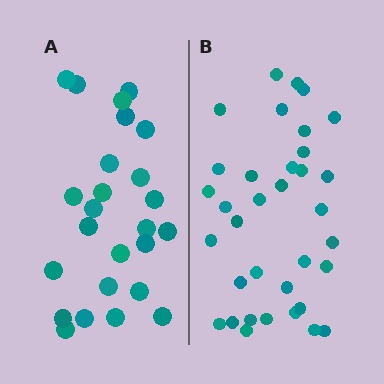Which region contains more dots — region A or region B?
Region B (the right region) has more dots.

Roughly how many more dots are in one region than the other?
Region B has roughly 10 or so more dots than region A.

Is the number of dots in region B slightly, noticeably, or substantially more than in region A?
Region B has noticeably more, but not dramatically so. The ratio is roughly 1.4 to 1.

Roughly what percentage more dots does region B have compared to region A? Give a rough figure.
About 40% more.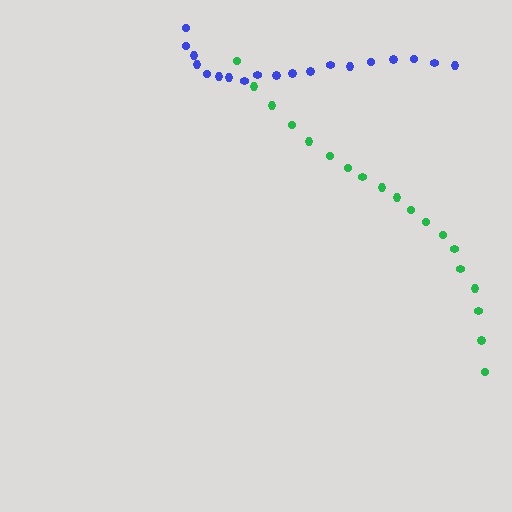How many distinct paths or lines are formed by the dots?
There are 2 distinct paths.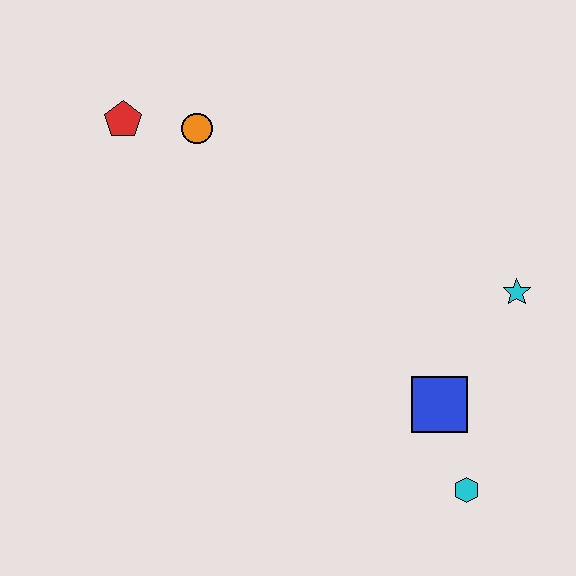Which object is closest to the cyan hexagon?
The blue square is closest to the cyan hexagon.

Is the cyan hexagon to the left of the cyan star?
Yes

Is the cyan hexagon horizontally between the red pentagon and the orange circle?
No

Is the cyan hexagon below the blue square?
Yes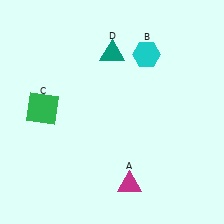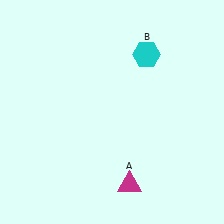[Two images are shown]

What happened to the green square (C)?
The green square (C) was removed in Image 2. It was in the top-left area of Image 1.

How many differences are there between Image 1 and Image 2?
There are 2 differences between the two images.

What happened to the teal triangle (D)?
The teal triangle (D) was removed in Image 2. It was in the top-right area of Image 1.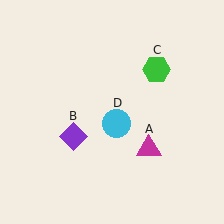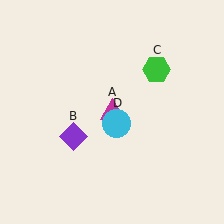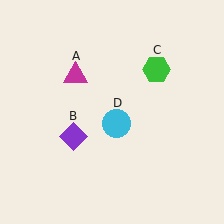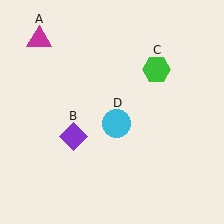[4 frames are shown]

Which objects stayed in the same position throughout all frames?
Purple diamond (object B) and green hexagon (object C) and cyan circle (object D) remained stationary.